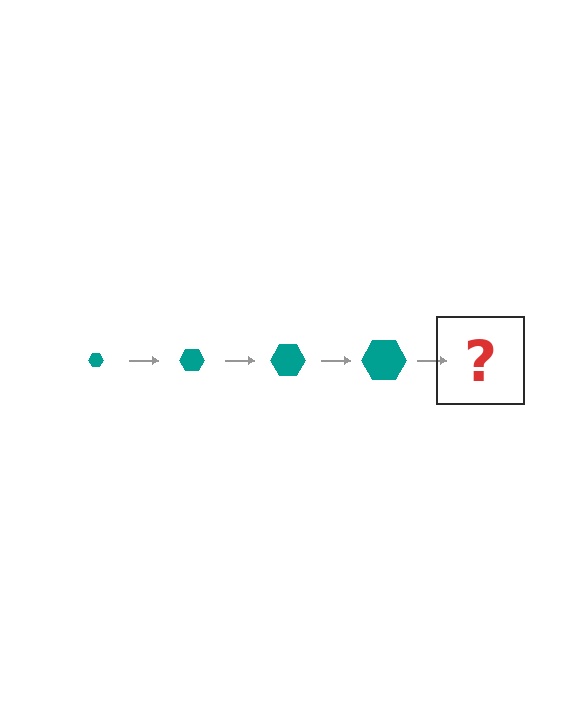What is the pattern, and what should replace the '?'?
The pattern is that the hexagon gets progressively larger each step. The '?' should be a teal hexagon, larger than the previous one.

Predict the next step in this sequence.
The next step is a teal hexagon, larger than the previous one.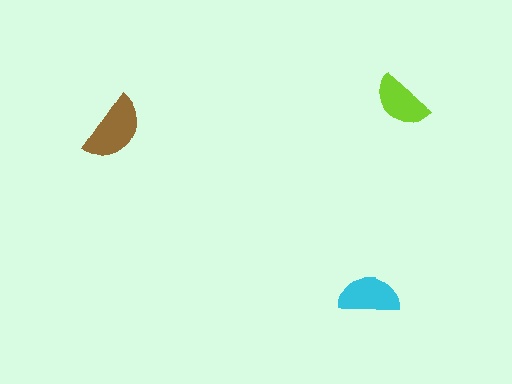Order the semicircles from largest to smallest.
the brown one, the cyan one, the lime one.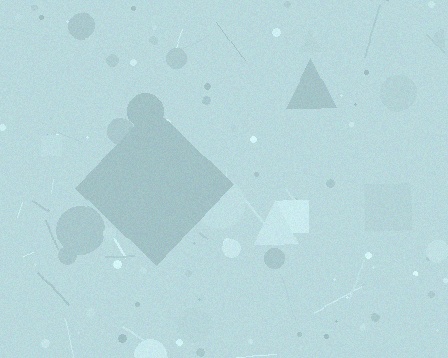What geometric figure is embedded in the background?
A diamond is embedded in the background.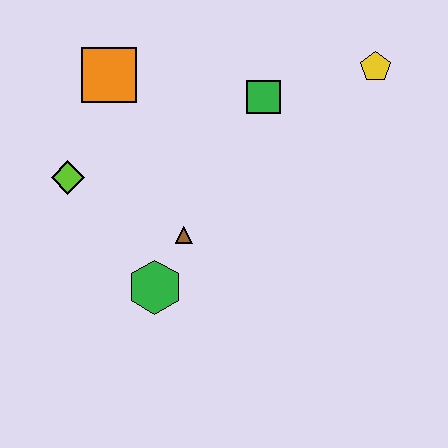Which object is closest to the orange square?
The lime diamond is closest to the orange square.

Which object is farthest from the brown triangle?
The yellow pentagon is farthest from the brown triangle.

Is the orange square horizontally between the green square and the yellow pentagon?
No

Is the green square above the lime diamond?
Yes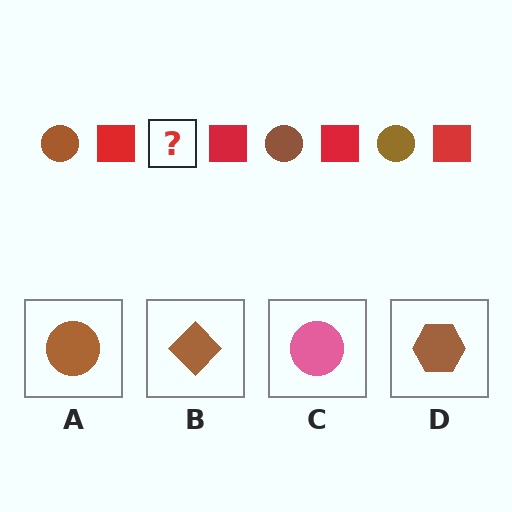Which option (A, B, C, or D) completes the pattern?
A.